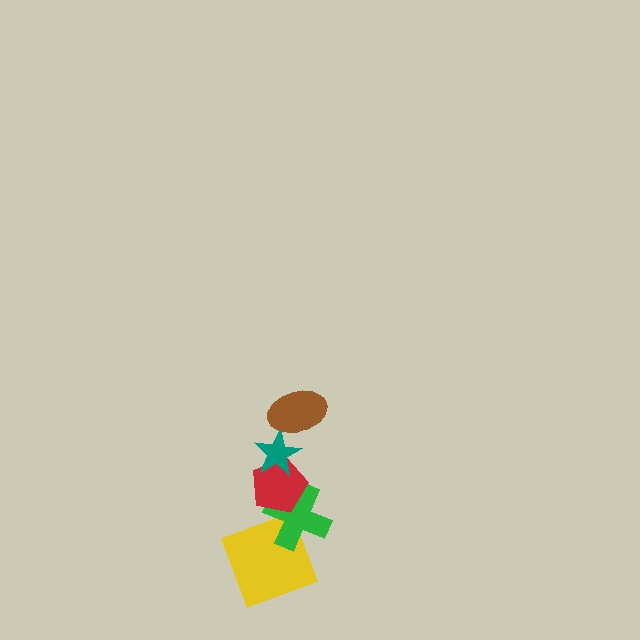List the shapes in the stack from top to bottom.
From top to bottom: the brown ellipse, the teal star, the red pentagon, the green cross, the yellow square.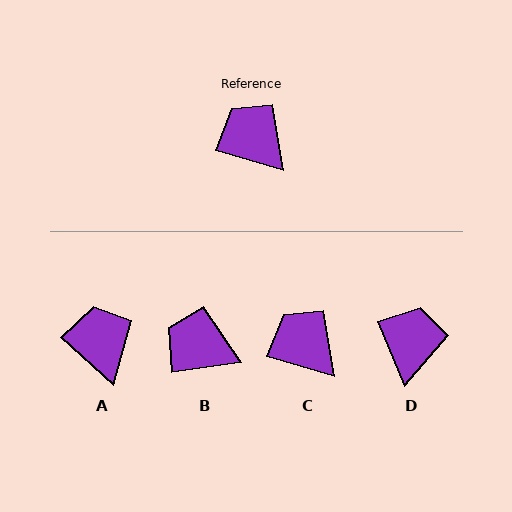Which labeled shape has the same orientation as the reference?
C.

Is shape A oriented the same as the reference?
No, it is off by about 25 degrees.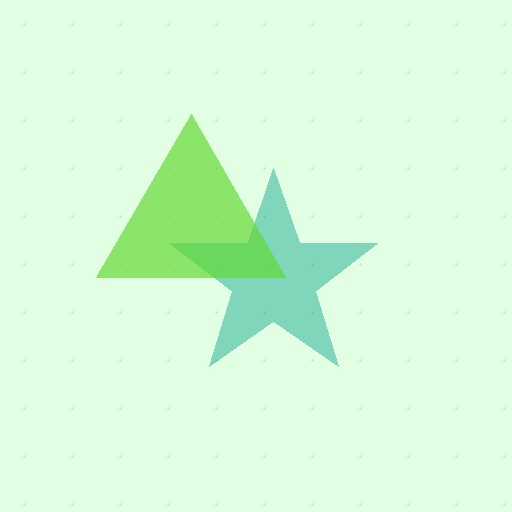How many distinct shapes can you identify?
There are 2 distinct shapes: a teal star, a lime triangle.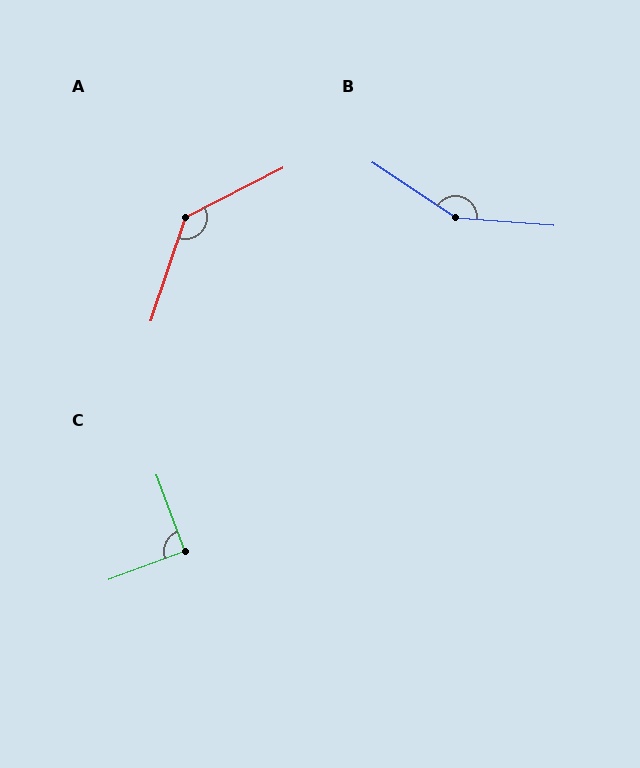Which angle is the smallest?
C, at approximately 90 degrees.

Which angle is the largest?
B, at approximately 151 degrees.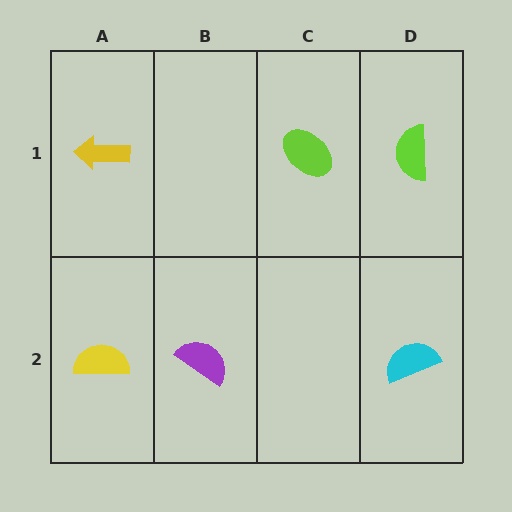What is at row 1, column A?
A yellow arrow.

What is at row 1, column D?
A lime semicircle.